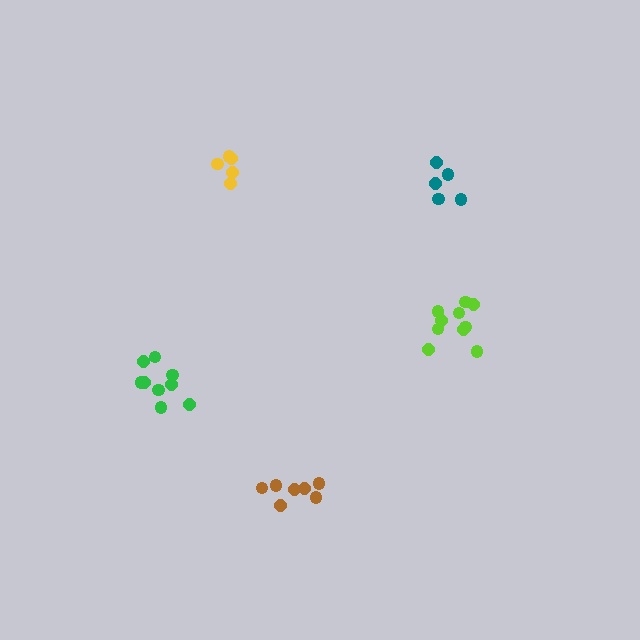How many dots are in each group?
Group 1: 5 dots, Group 2: 7 dots, Group 3: 9 dots, Group 4: 5 dots, Group 5: 10 dots (36 total).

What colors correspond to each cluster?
The clusters are colored: yellow, brown, green, teal, lime.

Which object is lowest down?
The brown cluster is bottommost.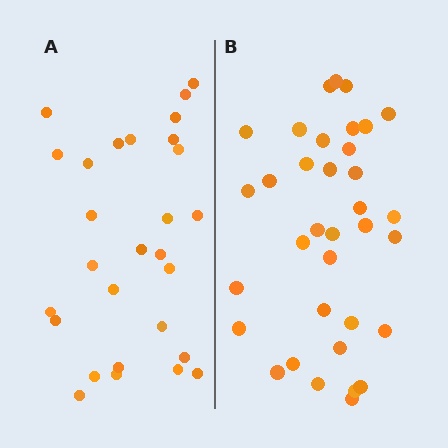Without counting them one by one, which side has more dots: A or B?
Region B (the right region) has more dots.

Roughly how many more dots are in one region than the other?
Region B has roughly 8 or so more dots than region A.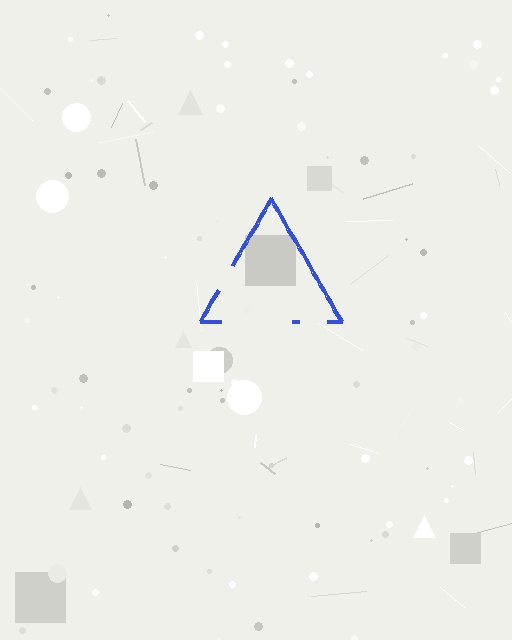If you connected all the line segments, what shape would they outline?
They would outline a triangle.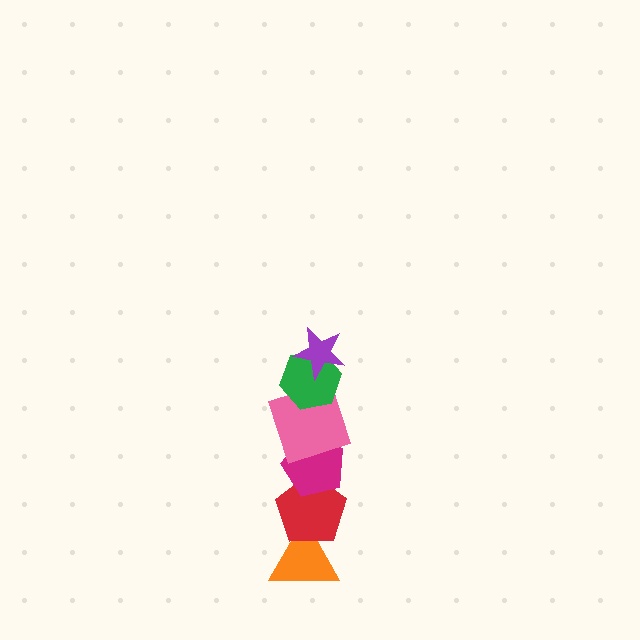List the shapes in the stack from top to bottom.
From top to bottom: the purple star, the green hexagon, the pink square, the magenta pentagon, the red pentagon, the orange triangle.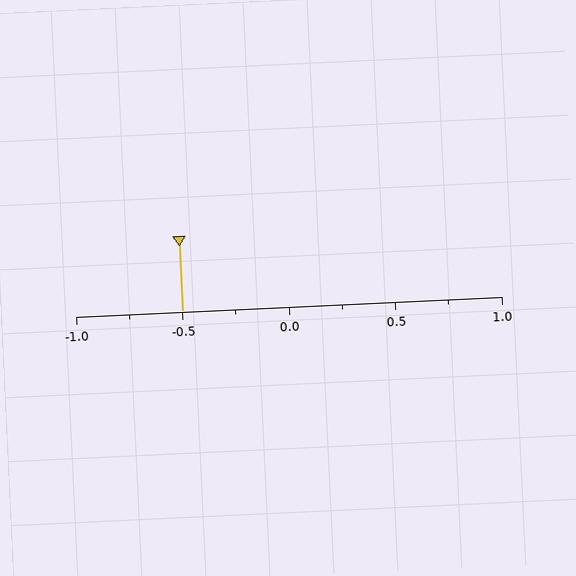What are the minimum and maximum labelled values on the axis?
The axis runs from -1.0 to 1.0.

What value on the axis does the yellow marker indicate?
The marker indicates approximately -0.5.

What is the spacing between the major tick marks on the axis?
The major ticks are spaced 0.5 apart.